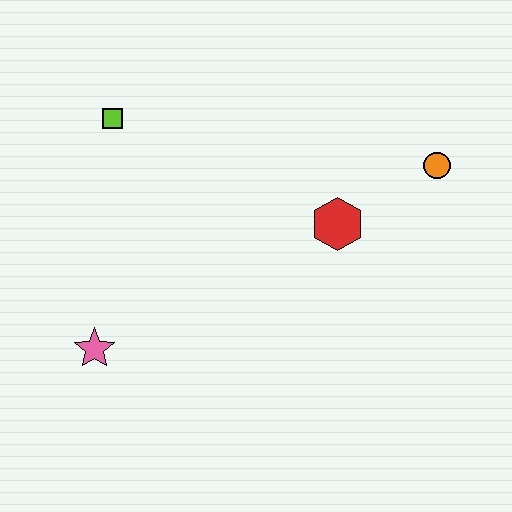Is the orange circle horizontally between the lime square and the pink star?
No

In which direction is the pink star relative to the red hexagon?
The pink star is to the left of the red hexagon.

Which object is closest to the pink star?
The lime square is closest to the pink star.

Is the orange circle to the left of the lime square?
No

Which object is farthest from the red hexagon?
The pink star is farthest from the red hexagon.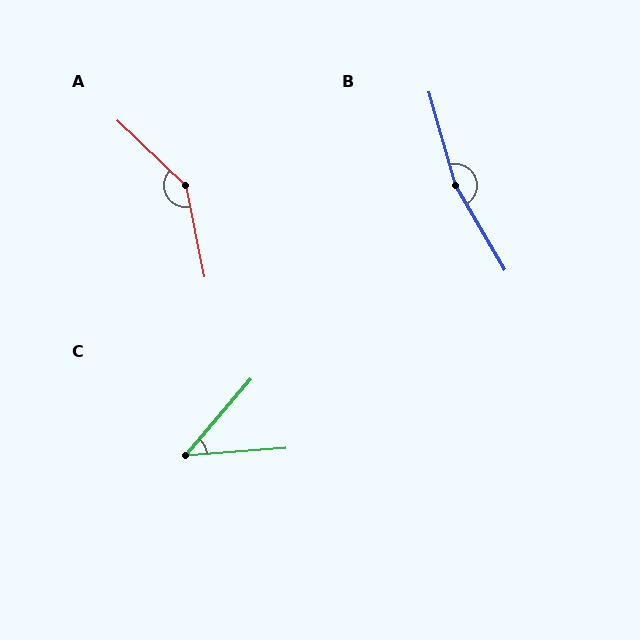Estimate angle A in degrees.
Approximately 145 degrees.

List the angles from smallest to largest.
C (45°), A (145°), B (166°).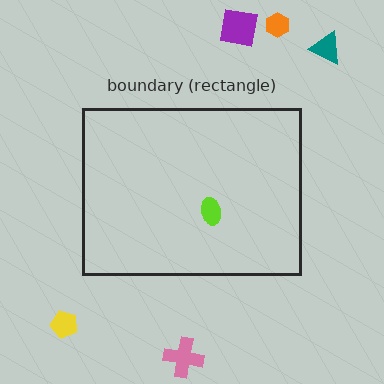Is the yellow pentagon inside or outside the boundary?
Outside.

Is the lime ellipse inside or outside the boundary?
Inside.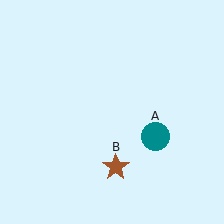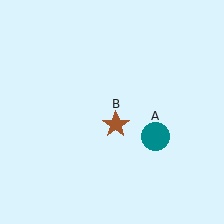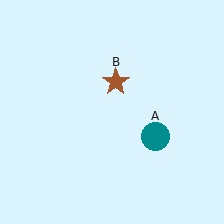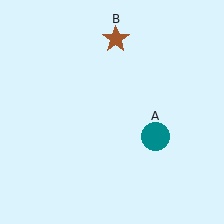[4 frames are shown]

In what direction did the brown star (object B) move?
The brown star (object B) moved up.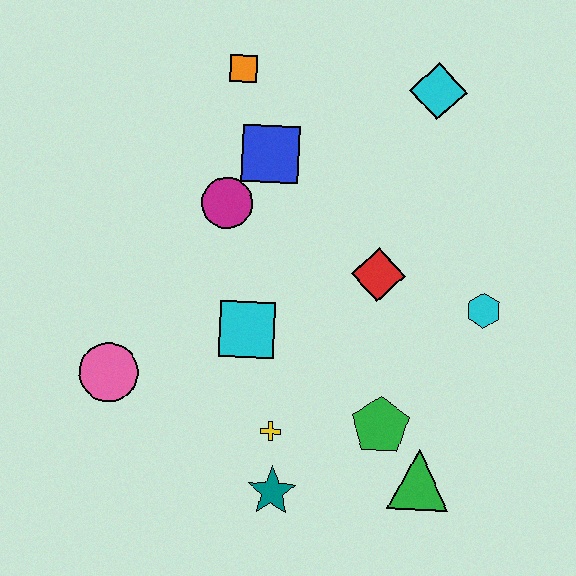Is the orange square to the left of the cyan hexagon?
Yes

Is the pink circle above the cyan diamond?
No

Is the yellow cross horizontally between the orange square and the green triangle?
Yes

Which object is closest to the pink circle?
The cyan square is closest to the pink circle.